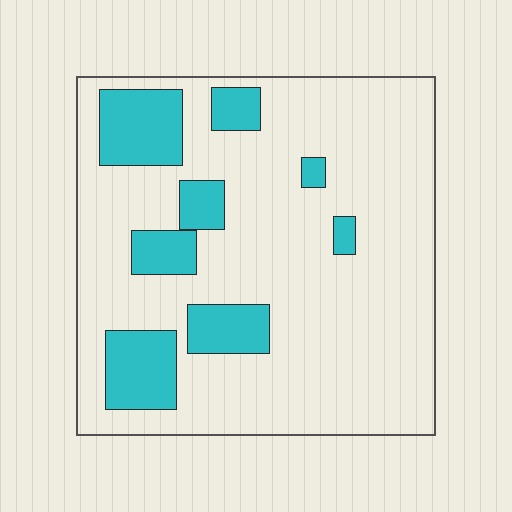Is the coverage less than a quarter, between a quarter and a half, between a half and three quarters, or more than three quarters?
Less than a quarter.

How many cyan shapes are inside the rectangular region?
8.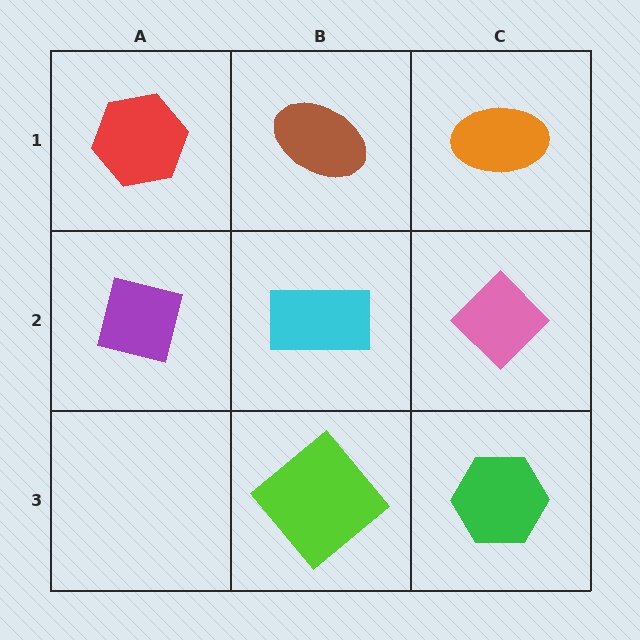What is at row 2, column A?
A purple square.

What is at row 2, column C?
A pink diamond.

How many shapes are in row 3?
2 shapes.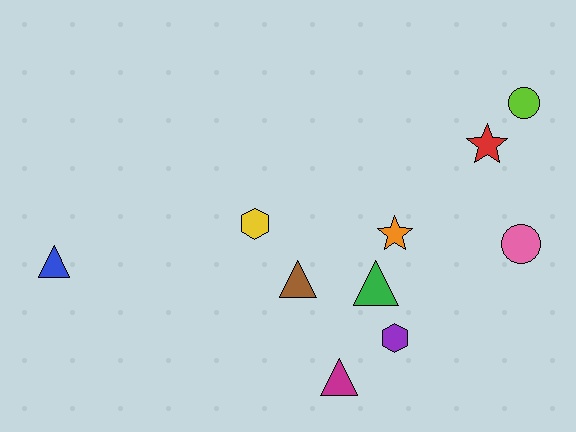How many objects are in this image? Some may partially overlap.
There are 10 objects.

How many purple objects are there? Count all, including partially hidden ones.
There is 1 purple object.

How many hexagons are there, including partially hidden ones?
There are 2 hexagons.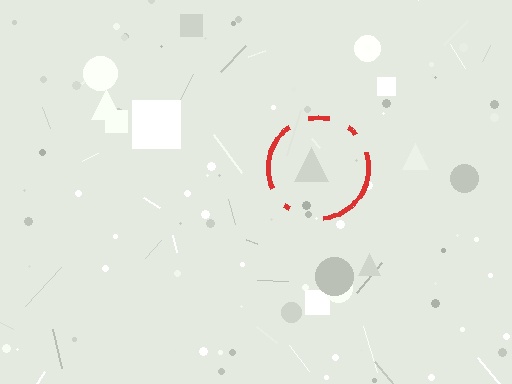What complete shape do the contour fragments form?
The contour fragments form a circle.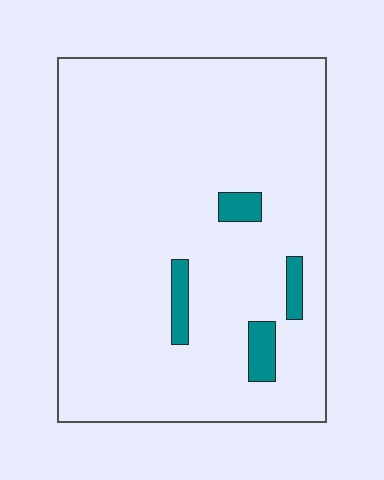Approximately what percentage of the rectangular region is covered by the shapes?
Approximately 5%.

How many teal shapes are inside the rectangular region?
4.